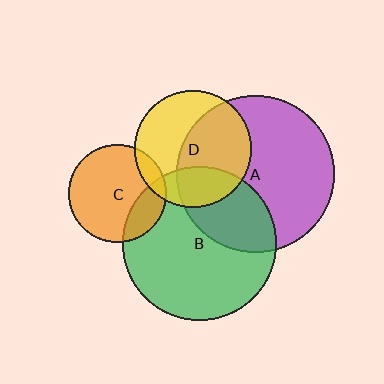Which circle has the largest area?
Circle A (purple).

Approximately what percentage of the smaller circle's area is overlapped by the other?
Approximately 30%.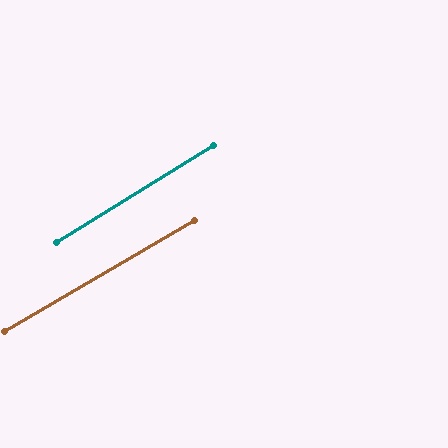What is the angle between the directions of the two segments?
Approximately 1 degree.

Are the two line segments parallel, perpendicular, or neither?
Parallel — their directions differ by only 1.1°.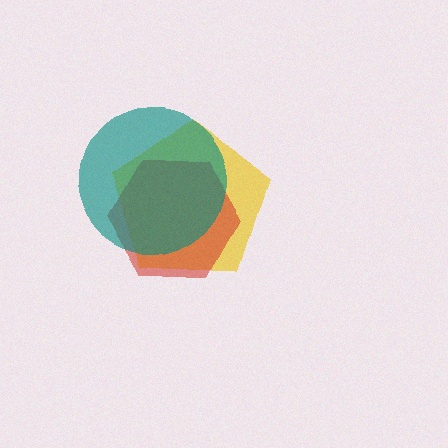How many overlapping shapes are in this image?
There are 3 overlapping shapes in the image.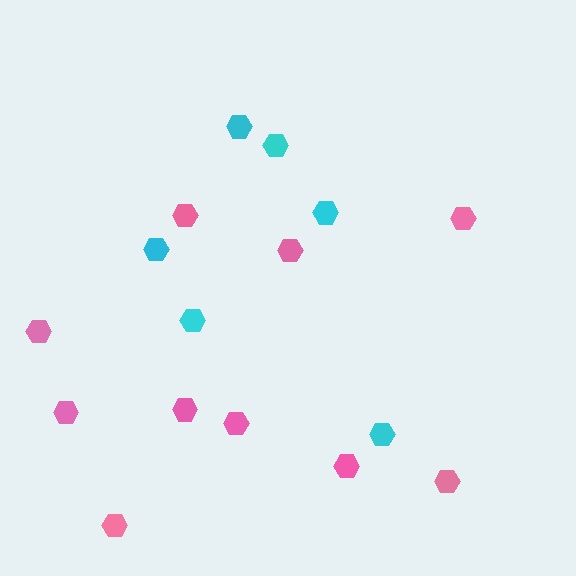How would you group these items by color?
There are 2 groups: one group of pink hexagons (10) and one group of cyan hexagons (6).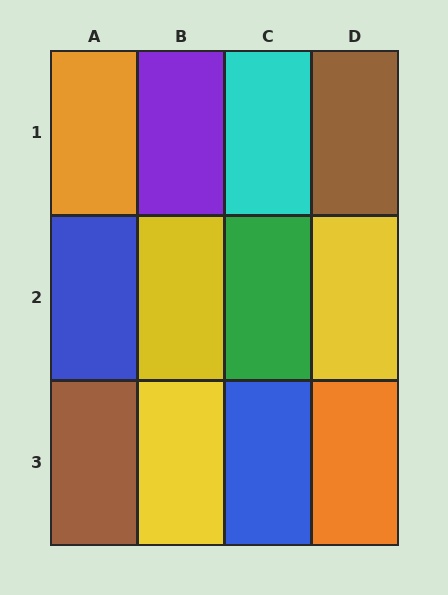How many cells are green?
1 cell is green.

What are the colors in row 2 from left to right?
Blue, yellow, green, yellow.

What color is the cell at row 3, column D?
Orange.